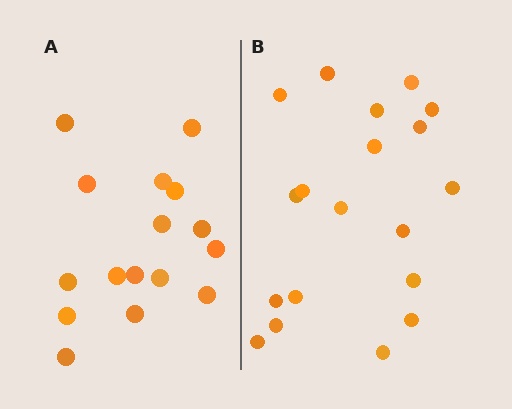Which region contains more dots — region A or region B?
Region B (the right region) has more dots.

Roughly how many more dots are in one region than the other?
Region B has just a few more — roughly 2 or 3 more dots than region A.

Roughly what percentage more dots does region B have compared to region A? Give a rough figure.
About 20% more.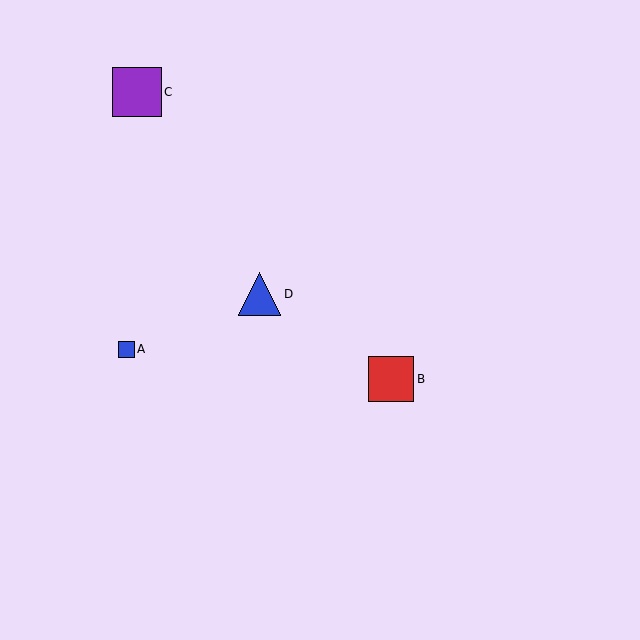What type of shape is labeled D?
Shape D is a blue triangle.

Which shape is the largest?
The purple square (labeled C) is the largest.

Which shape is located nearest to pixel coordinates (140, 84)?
The purple square (labeled C) at (137, 92) is nearest to that location.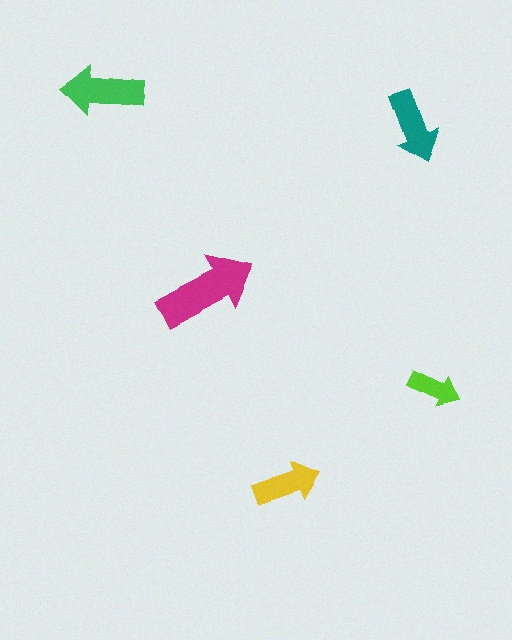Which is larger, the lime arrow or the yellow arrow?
The yellow one.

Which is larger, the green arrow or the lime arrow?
The green one.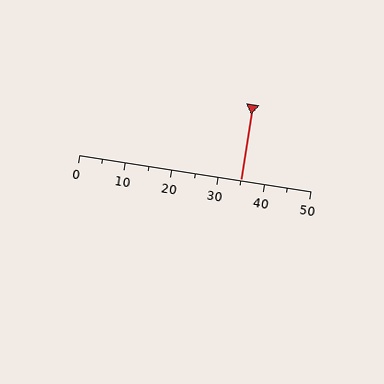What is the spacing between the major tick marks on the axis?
The major ticks are spaced 10 apart.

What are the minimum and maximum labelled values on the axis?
The axis runs from 0 to 50.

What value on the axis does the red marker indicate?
The marker indicates approximately 35.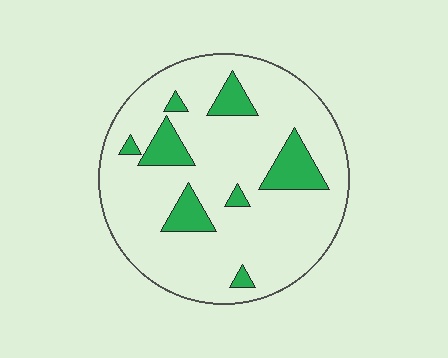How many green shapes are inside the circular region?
8.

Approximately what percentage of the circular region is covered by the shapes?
Approximately 15%.